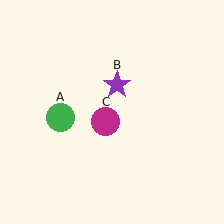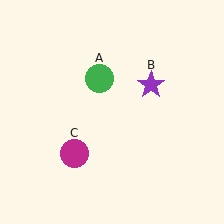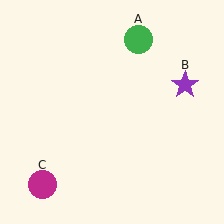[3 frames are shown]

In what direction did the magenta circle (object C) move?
The magenta circle (object C) moved down and to the left.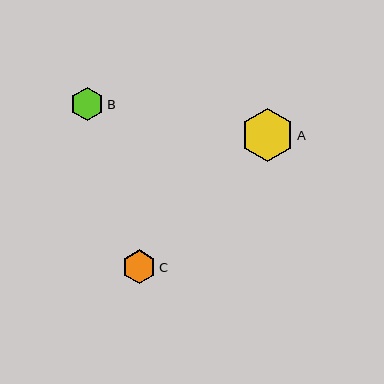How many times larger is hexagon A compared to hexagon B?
Hexagon A is approximately 1.6 times the size of hexagon B.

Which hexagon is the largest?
Hexagon A is the largest with a size of approximately 53 pixels.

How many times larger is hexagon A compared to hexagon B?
Hexagon A is approximately 1.6 times the size of hexagon B.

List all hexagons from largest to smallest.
From largest to smallest: A, C, B.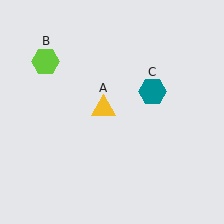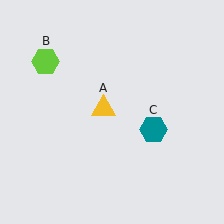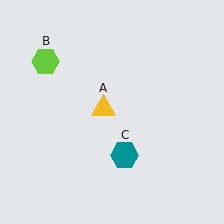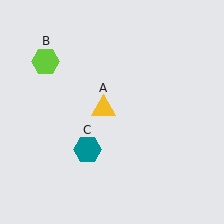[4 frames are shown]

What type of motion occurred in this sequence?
The teal hexagon (object C) rotated clockwise around the center of the scene.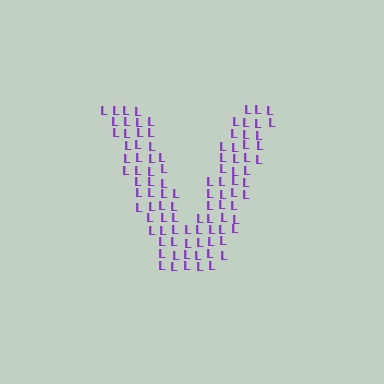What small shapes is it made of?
It is made of small letter L's.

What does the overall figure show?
The overall figure shows the letter V.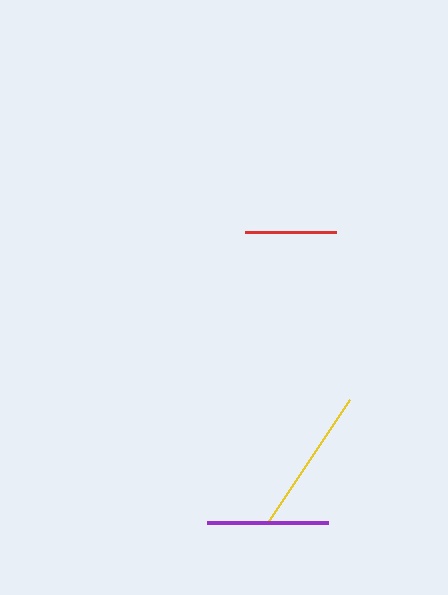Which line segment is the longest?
The yellow line is the longest at approximately 147 pixels.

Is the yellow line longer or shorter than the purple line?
The yellow line is longer than the purple line.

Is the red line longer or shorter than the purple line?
The purple line is longer than the red line.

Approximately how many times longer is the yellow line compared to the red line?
The yellow line is approximately 1.6 times the length of the red line.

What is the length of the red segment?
The red segment is approximately 92 pixels long.